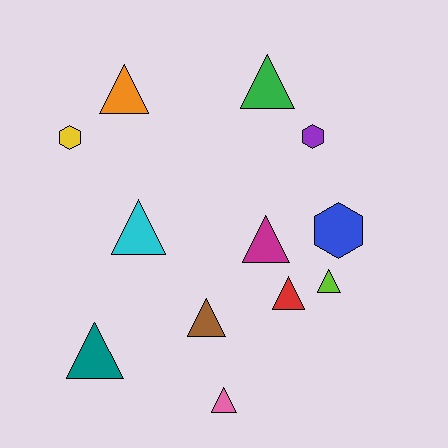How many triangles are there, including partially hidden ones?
There are 9 triangles.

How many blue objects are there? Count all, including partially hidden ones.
There is 1 blue object.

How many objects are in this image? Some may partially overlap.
There are 12 objects.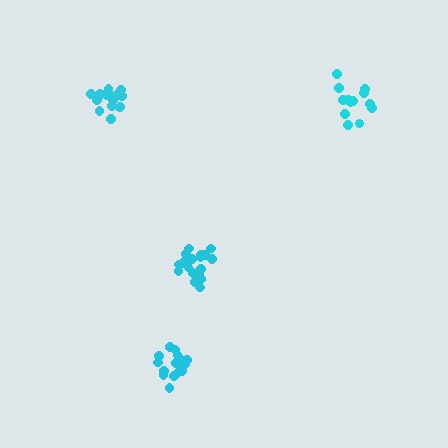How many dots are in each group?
Group 1: 19 dots, Group 2: 16 dots, Group 3: 14 dots, Group 4: 18 dots (67 total).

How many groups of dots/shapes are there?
There are 4 groups.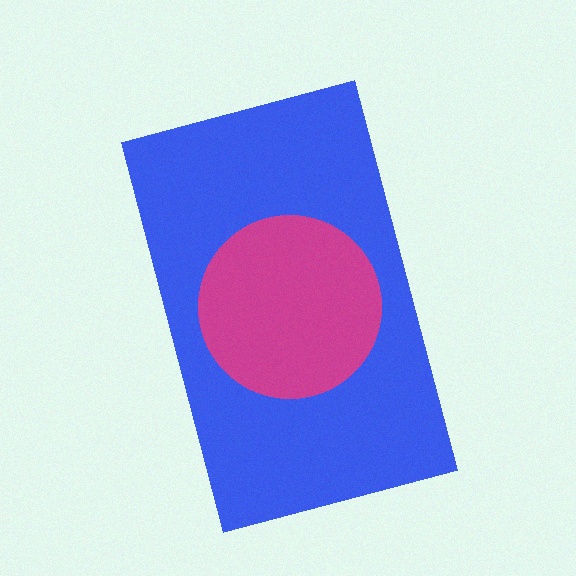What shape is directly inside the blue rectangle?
The magenta circle.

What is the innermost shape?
The magenta circle.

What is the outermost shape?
The blue rectangle.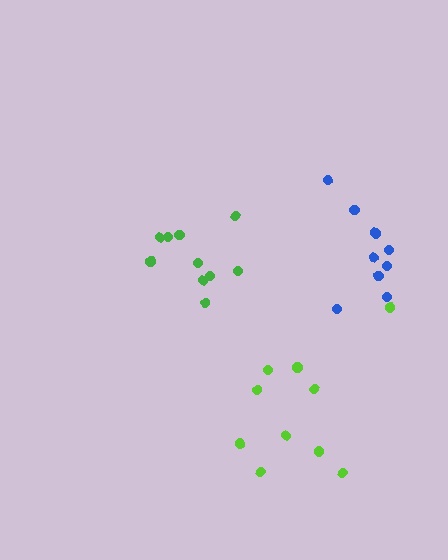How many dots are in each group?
Group 1: 10 dots, Group 2: 10 dots, Group 3: 9 dots (29 total).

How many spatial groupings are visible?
There are 3 spatial groupings.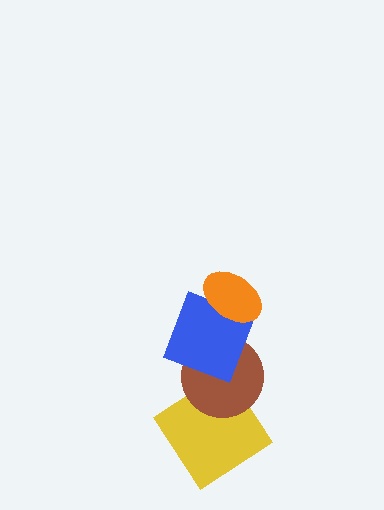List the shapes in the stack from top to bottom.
From top to bottom: the orange ellipse, the blue square, the brown circle, the yellow diamond.